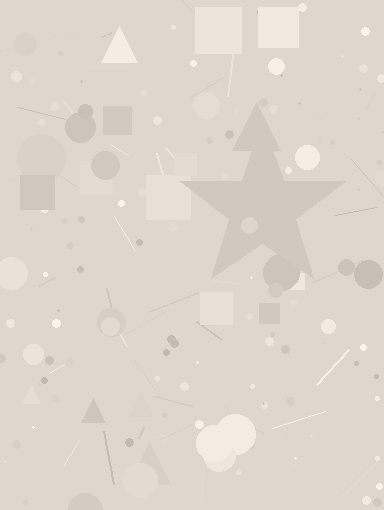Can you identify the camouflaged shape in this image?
The camouflaged shape is a star.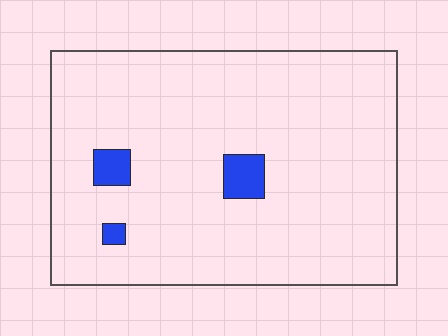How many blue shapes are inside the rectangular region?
3.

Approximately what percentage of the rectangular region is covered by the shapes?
Approximately 5%.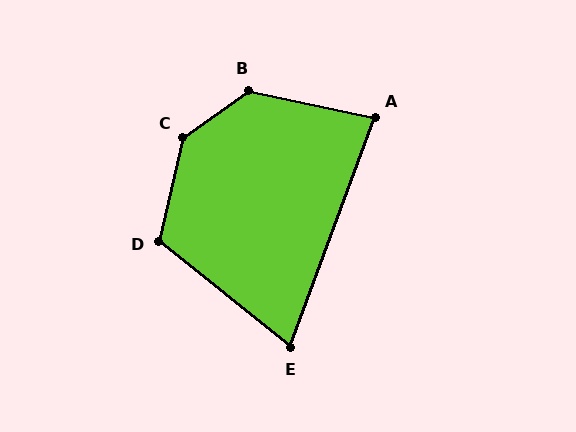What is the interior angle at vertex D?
Approximately 116 degrees (obtuse).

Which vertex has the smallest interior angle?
E, at approximately 71 degrees.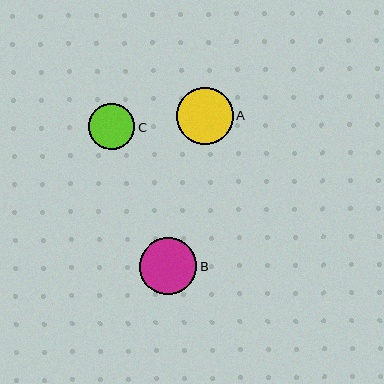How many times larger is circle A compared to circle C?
Circle A is approximately 1.2 times the size of circle C.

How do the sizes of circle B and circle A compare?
Circle B and circle A are approximately the same size.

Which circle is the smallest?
Circle C is the smallest with a size of approximately 46 pixels.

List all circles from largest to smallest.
From largest to smallest: B, A, C.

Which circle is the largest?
Circle B is the largest with a size of approximately 57 pixels.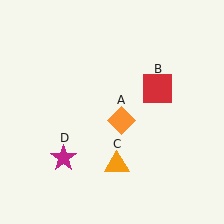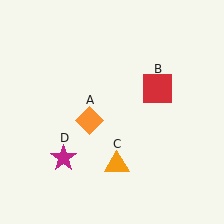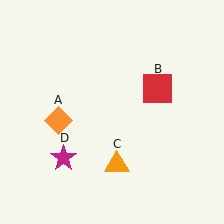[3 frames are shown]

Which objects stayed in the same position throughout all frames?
Red square (object B) and orange triangle (object C) and magenta star (object D) remained stationary.